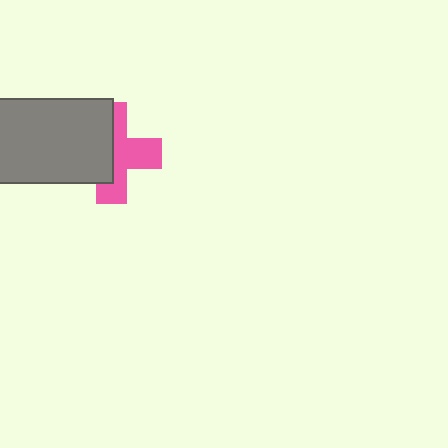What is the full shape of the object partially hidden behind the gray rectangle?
The partially hidden object is a pink cross.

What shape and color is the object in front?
The object in front is a gray rectangle.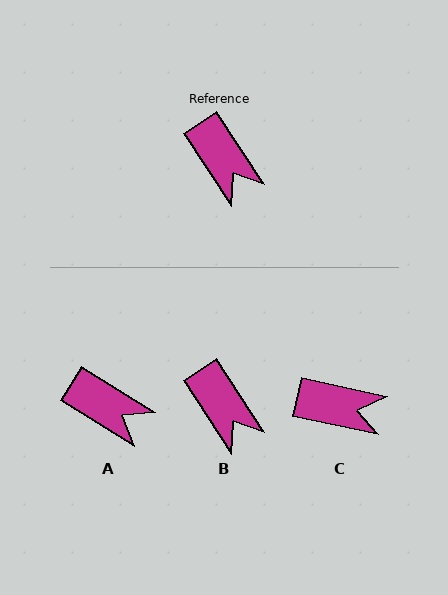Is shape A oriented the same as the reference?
No, it is off by about 25 degrees.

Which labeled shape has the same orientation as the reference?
B.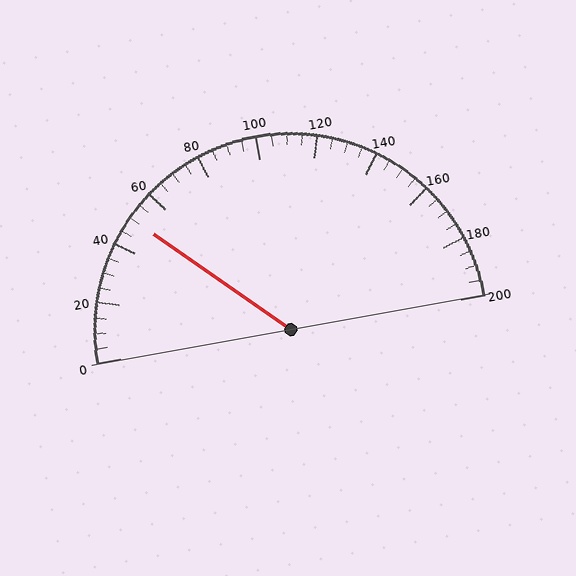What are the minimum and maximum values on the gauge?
The gauge ranges from 0 to 200.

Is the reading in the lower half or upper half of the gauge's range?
The reading is in the lower half of the range (0 to 200).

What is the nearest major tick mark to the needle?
The nearest major tick mark is 40.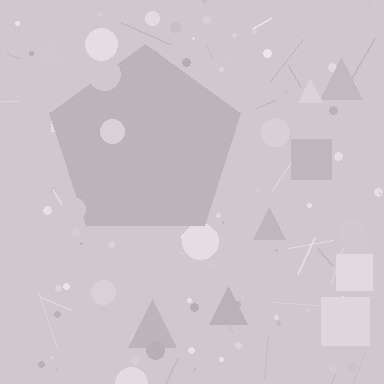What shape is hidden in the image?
A pentagon is hidden in the image.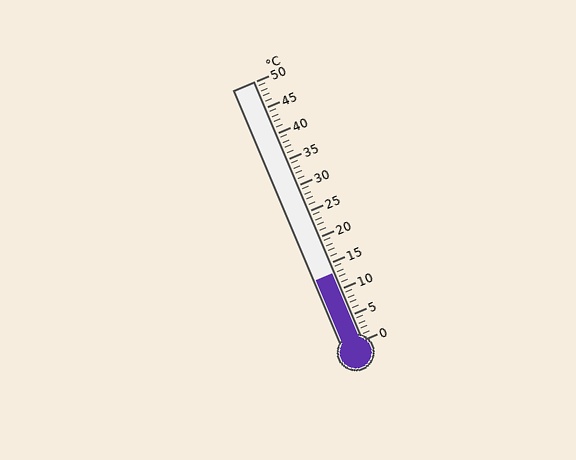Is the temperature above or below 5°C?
The temperature is above 5°C.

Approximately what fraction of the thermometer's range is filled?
The thermometer is filled to approximately 25% of its range.